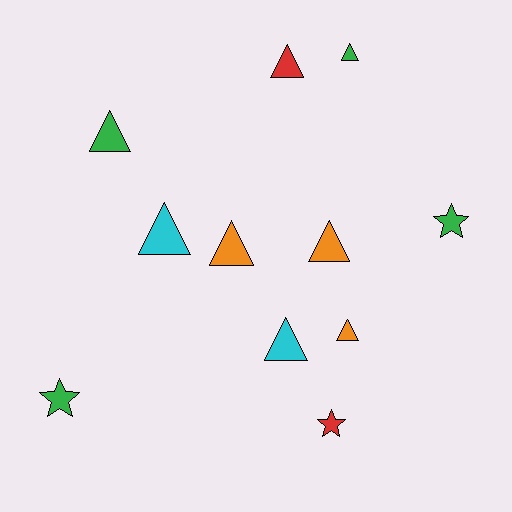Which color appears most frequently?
Green, with 4 objects.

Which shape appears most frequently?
Triangle, with 8 objects.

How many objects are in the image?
There are 11 objects.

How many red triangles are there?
There is 1 red triangle.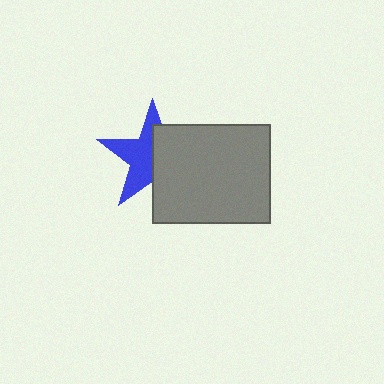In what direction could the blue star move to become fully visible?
The blue star could move left. That would shift it out from behind the gray rectangle entirely.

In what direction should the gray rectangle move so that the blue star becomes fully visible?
The gray rectangle should move right. That is the shortest direction to clear the overlap and leave the blue star fully visible.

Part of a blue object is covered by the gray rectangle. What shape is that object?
It is a star.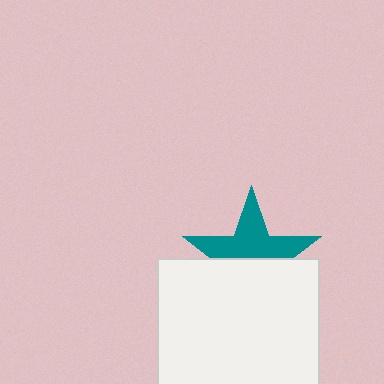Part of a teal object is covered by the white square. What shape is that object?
It is a star.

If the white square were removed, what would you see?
You would see the complete teal star.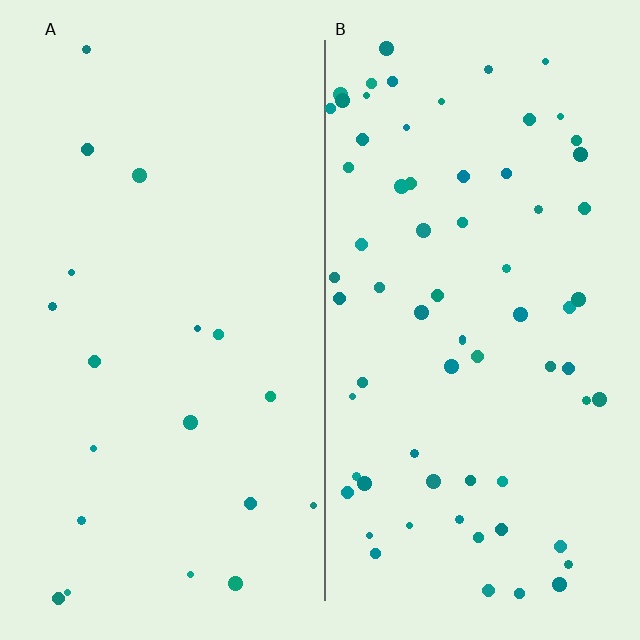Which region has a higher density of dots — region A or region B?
B (the right).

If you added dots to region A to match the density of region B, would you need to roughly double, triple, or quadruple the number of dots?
Approximately quadruple.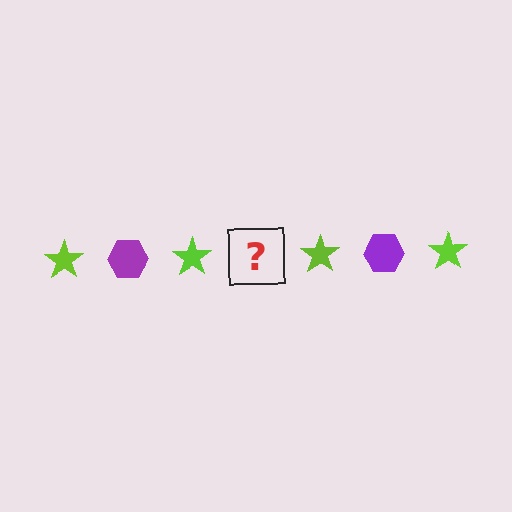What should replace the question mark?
The question mark should be replaced with a purple hexagon.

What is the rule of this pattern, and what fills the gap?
The rule is that the pattern alternates between lime star and purple hexagon. The gap should be filled with a purple hexagon.